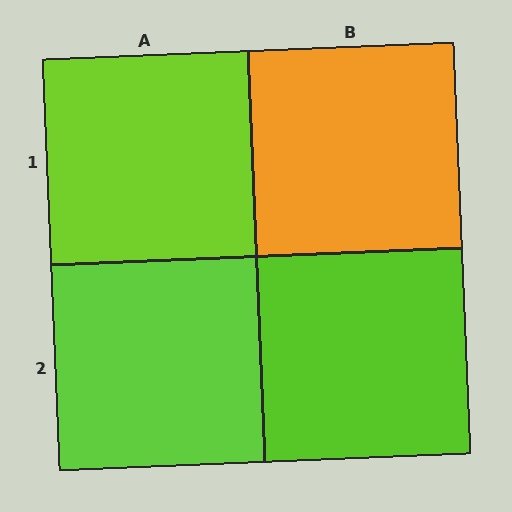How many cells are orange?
1 cell is orange.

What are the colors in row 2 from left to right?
Lime, lime.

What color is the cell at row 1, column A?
Lime.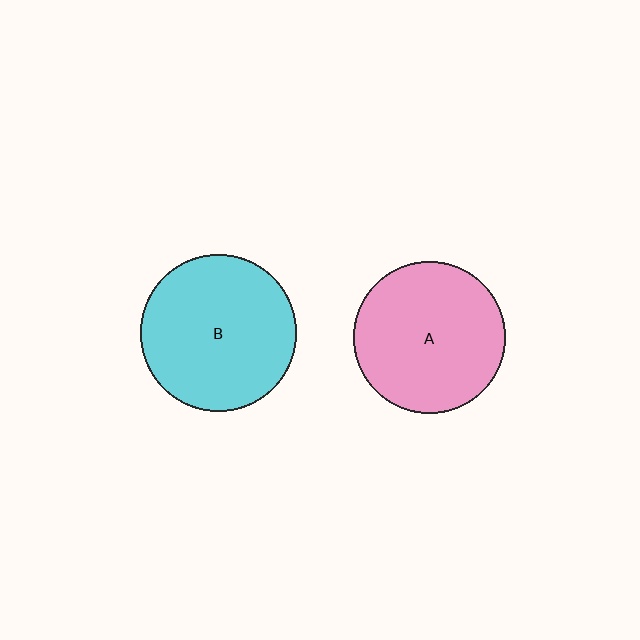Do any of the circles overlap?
No, none of the circles overlap.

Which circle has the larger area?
Circle B (cyan).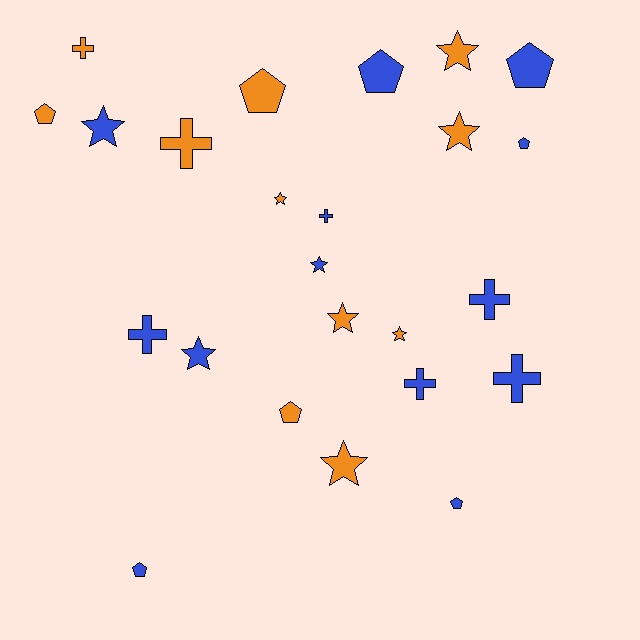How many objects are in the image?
There are 24 objects.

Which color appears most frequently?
Blue, with 13 objects.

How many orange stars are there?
There are 6 orange stars.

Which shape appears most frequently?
Star, with 9 objects.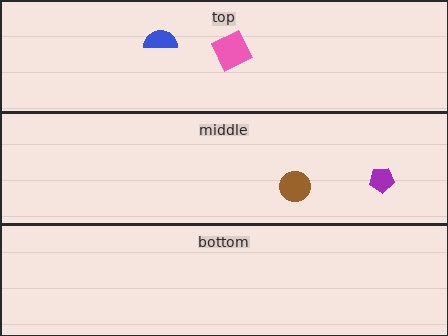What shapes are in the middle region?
The brown circle, the purple pentagon.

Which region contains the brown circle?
The middle region.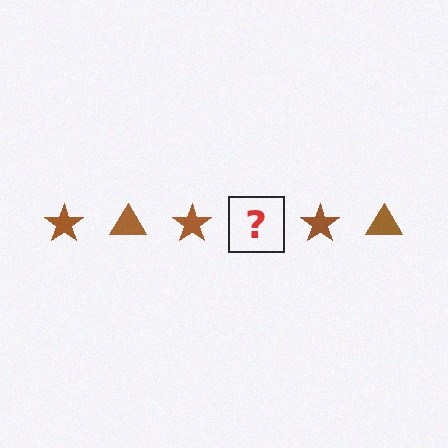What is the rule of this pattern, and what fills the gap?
The rule is that the pattern cycles through star, triangle shapes in brown. The gap should be filled with a brown triangle.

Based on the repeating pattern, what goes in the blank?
The blank should be a brown triangle.